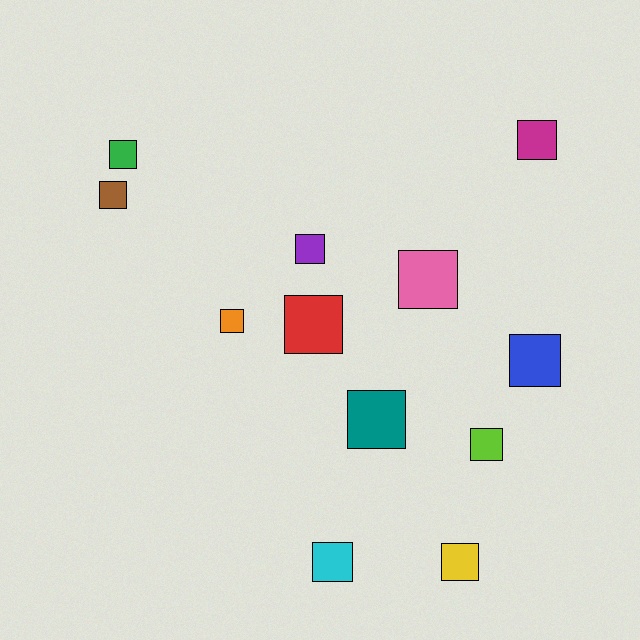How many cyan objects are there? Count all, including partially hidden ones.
There is 1 cyan object.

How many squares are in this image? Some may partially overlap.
There are 12 squares.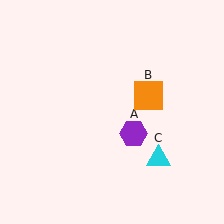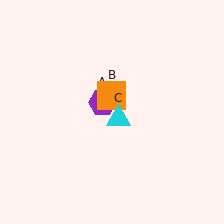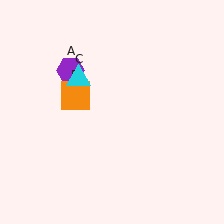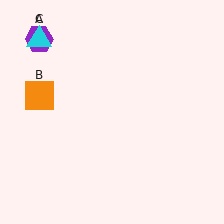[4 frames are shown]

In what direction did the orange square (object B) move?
The orange square (object B) moved left.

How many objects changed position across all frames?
3 objects changed position: purple hexagon (object A), orange square (object B), cyan triangle (object C).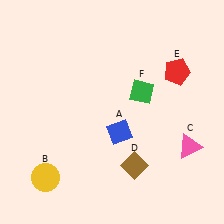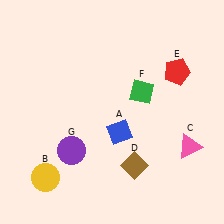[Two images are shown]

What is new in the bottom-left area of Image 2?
A purple circle (G) was added in the bottom-left area of Image 2.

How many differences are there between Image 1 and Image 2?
There is 1 difference between the two images.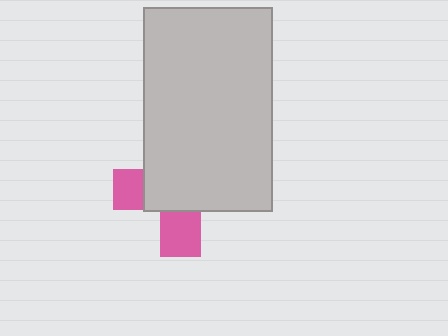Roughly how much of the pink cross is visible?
A small part of it is visible (roughly 33%).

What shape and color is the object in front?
The object in front is a light gray rectangle.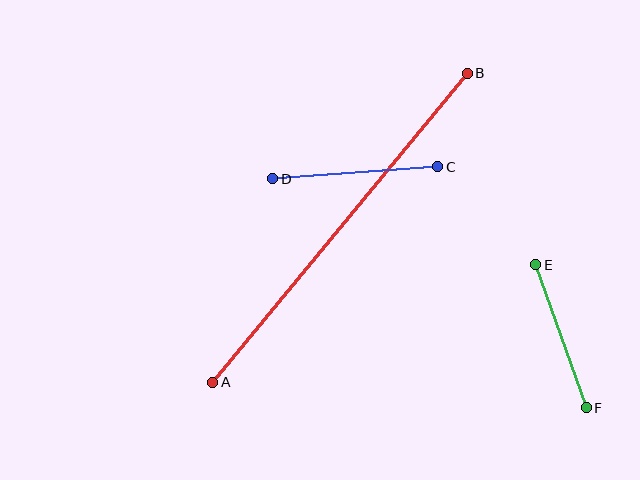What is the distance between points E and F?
The distance is approximately 151 pixels.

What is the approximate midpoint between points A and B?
The midpoint is at approximately (340, 228) pixels.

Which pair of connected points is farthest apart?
Points A and B are farthest apart.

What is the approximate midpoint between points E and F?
The midpoint is at approximately (561, 336) pixels.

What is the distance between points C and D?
The distance is approximately 165 pixels.